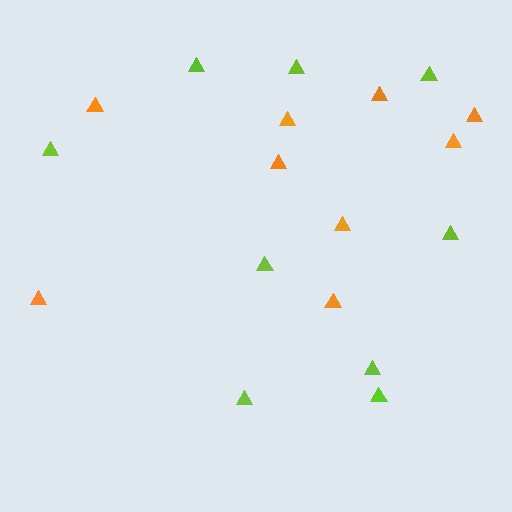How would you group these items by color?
There are 2 groups: one group of lime triangles (9) and one group of orange triangles (9).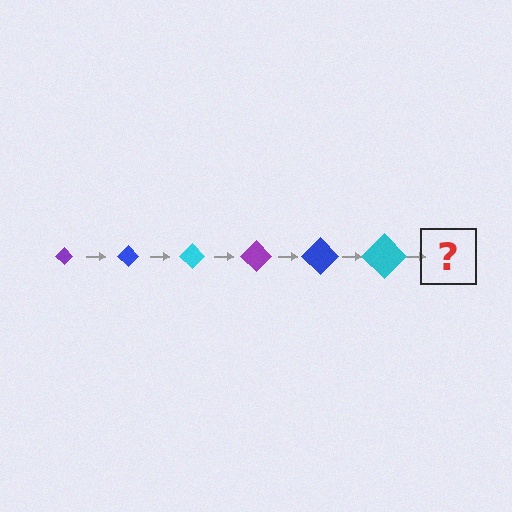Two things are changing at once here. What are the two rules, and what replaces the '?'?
The two rules are that the diamond grows larger each step and the color cycles through purple, blue, and cyan. The '?' should be a purple diamond, larger than the previous one.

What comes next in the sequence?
The next element should be a purple diamond, larger than the previous one.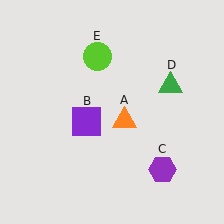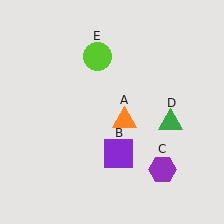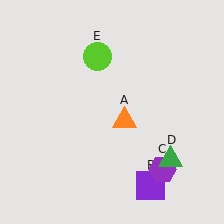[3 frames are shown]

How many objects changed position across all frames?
2 objects changed position: purple square (object B), green triangle (object D).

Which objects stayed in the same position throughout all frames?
Orange triangle (object A) and purple hexagon (object C) and lime circle (object E) remained stationary.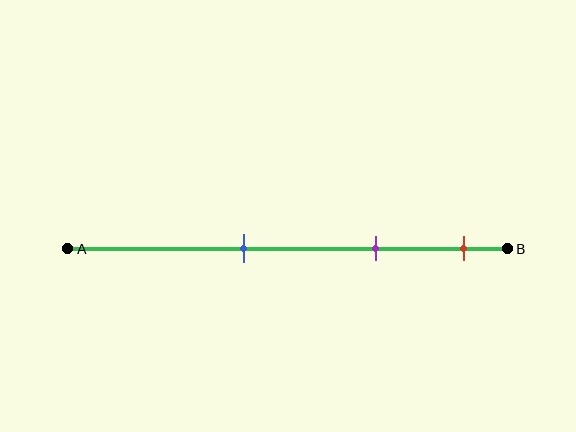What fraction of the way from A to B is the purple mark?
The purple mark is approximately 70% (0.7) of the way from A to B.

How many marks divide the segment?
There are 3 marks dividing the segment.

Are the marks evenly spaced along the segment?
Yes, the marks are approximately evenly spaced.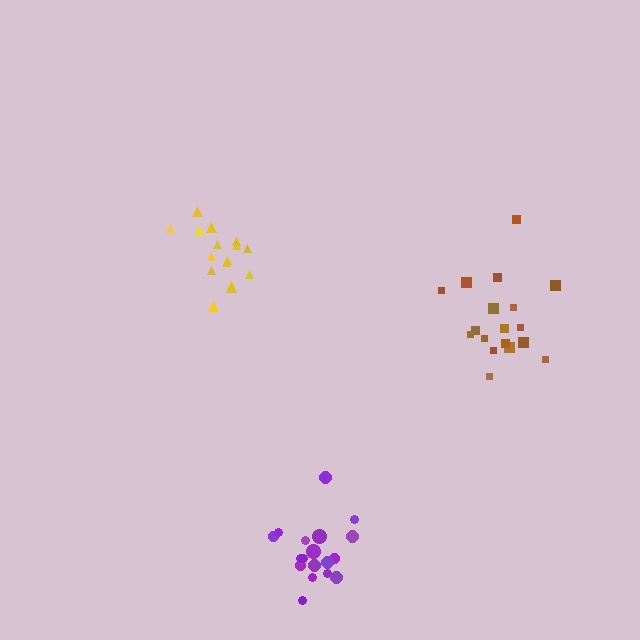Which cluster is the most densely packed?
Yellow.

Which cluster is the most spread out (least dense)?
Brown.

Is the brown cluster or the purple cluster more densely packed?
Purple.